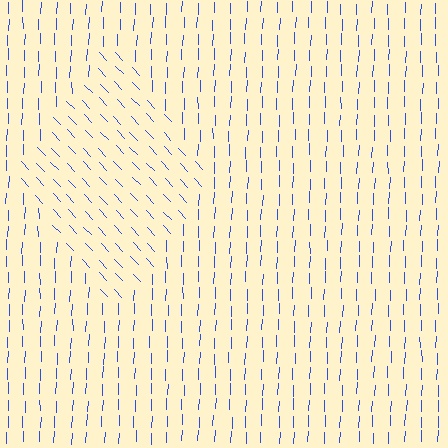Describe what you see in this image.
The image is filled with small blue line segments. A diamond region in the image has lines oriented differently from the surrounding lines, creating a visible texture boundary.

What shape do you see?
I see a diamond.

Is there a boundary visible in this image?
Yes, there is a texture boundary formed by a change in line orientation.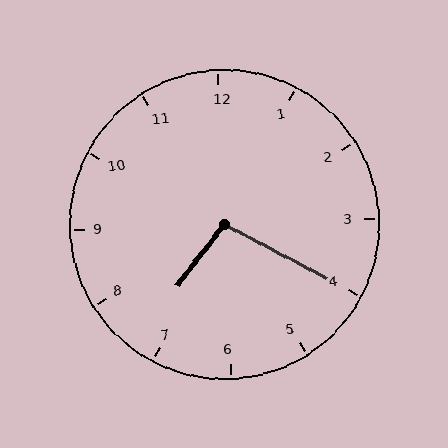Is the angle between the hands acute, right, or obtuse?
It is obtuse.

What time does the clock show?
7:20.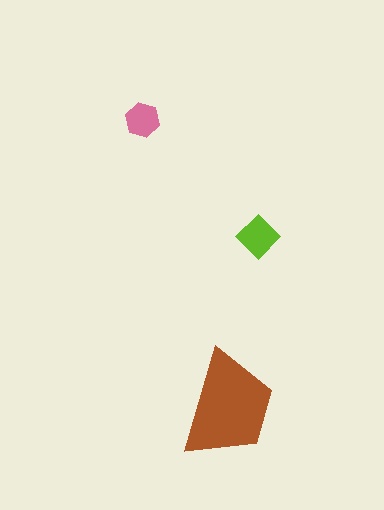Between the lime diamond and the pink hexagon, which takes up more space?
The lime diamond.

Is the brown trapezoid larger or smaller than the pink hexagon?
Larger.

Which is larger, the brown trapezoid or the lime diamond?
The brown trapezoid.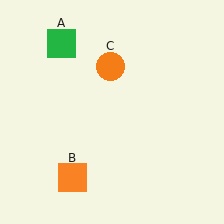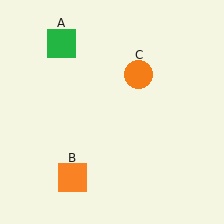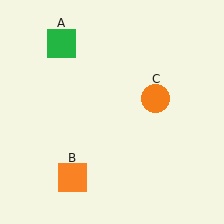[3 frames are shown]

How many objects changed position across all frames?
1 object changed position: orange circle (object C).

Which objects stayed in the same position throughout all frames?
Green square (object A) and orange square (object B) remained stationary.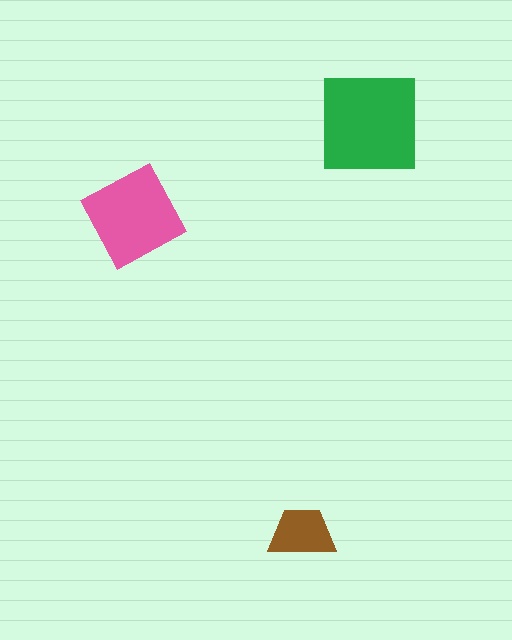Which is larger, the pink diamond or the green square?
The green square.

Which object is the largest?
The green square.